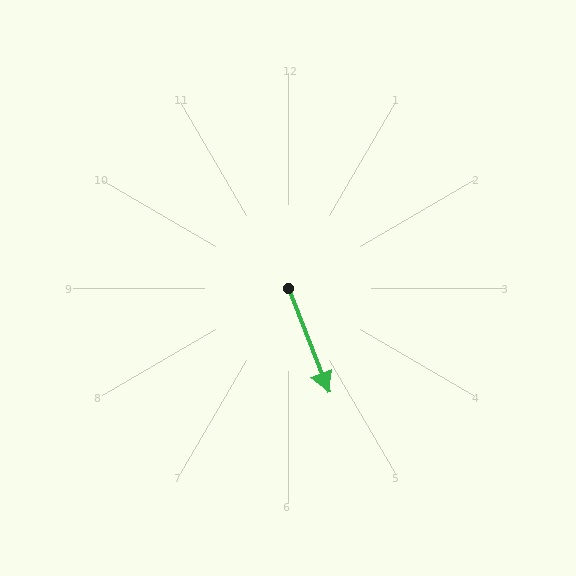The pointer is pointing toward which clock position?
Roughly 5 o'clock.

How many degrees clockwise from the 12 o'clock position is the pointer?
Approximately 159 degrees.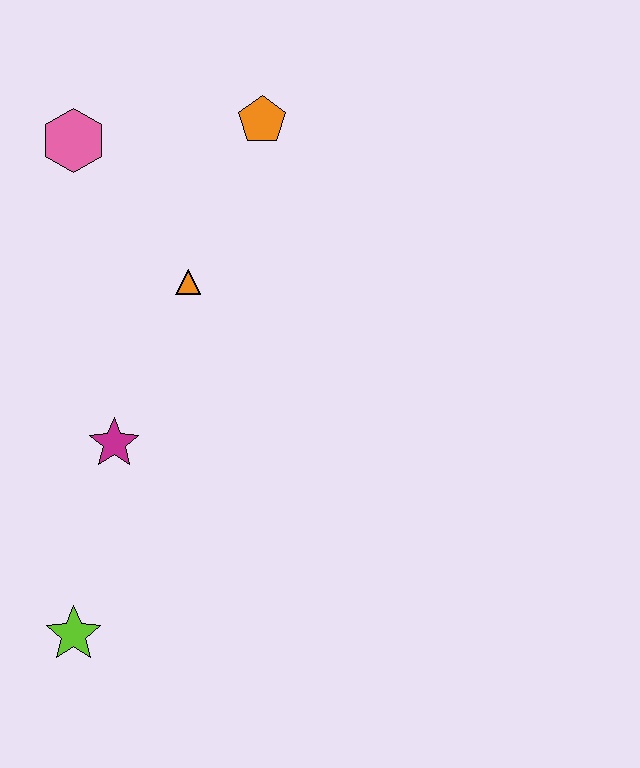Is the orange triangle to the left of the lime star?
No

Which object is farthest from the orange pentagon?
The lime star is farthest from the orange pentagon.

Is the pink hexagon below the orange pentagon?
Yes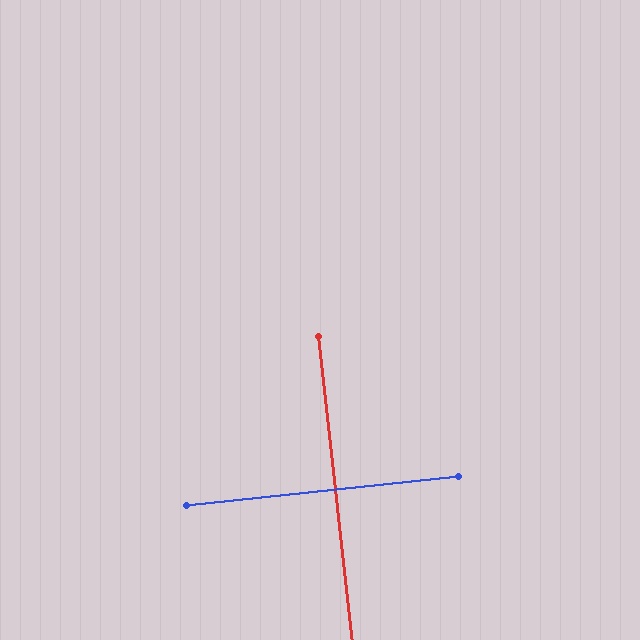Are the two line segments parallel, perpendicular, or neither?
Perpendicular — they meet at approximately 90°.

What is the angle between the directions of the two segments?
Approximately 90 degrees.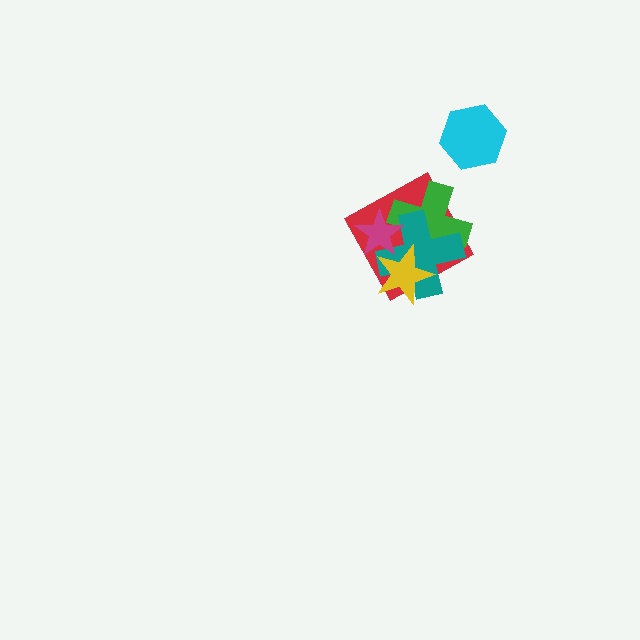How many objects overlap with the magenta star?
4 objects overlap with the magenta star.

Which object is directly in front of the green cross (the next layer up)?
The teal cross is directly in front of the green cross.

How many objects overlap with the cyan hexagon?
0 objects overlap with the cyan hexagon.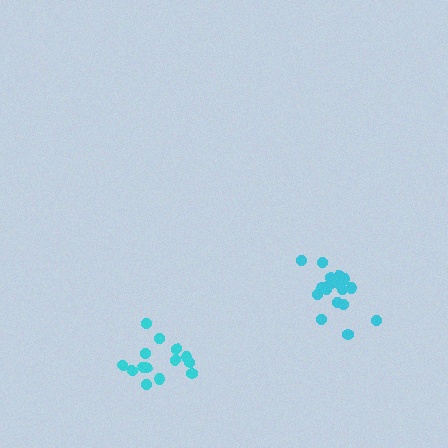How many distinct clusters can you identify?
There are 2 distinct clusters.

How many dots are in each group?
Group 1: 17 dots, Group 2: 14 dots (31 total).